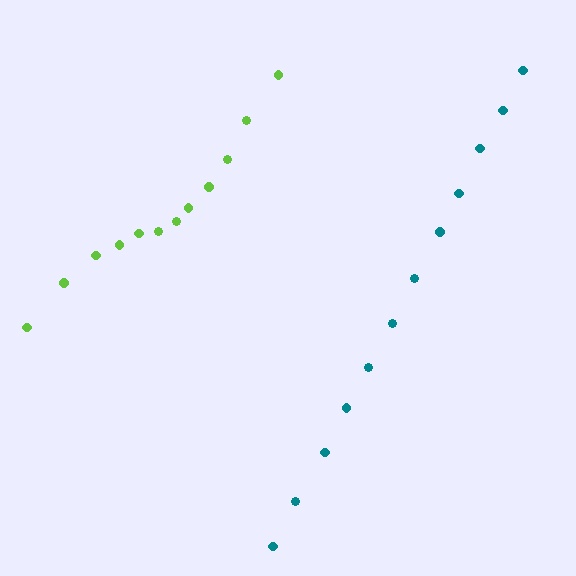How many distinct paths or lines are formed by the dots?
There are 2 distinct paths.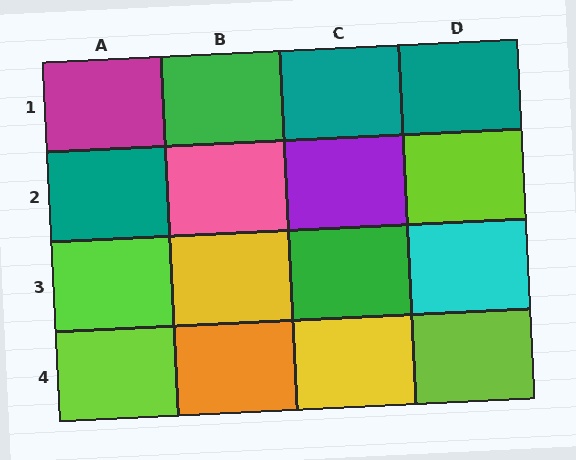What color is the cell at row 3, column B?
Yellow.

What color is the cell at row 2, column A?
Teal.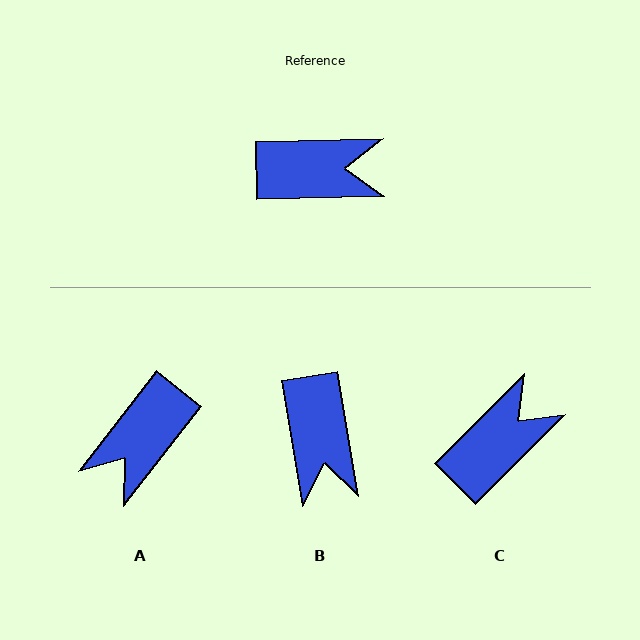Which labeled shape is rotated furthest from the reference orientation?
A, about 129 degrees away.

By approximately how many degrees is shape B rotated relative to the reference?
Approximately 82 degrees clockwise.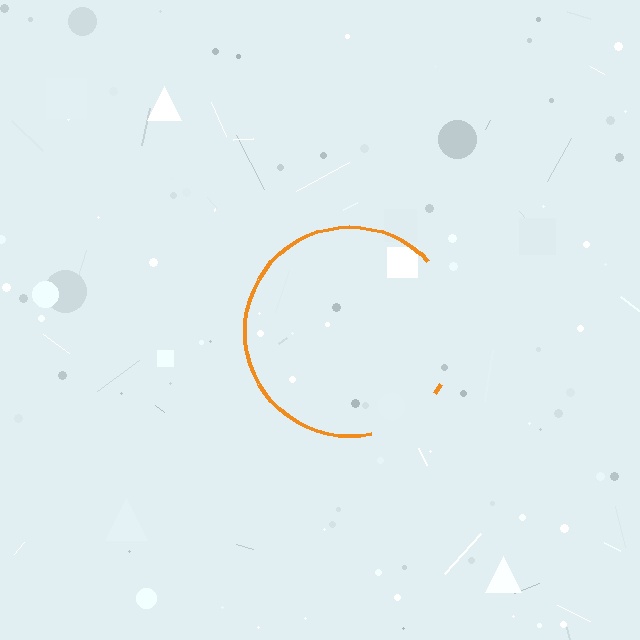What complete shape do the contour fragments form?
The contour fragments form a circle.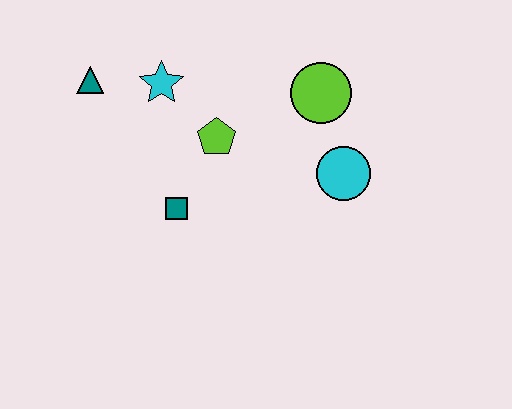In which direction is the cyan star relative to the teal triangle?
The cyan star is to the right of the teal triangle.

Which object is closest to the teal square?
The lime pentagon is closest to the teal square.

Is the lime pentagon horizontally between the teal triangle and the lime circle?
Yes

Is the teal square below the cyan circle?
Yes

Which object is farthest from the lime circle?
The teal triangle is farthest from the lime circle.